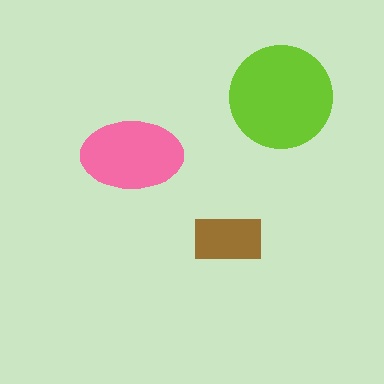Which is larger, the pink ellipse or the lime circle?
The lime circle.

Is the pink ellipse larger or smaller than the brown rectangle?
Larger.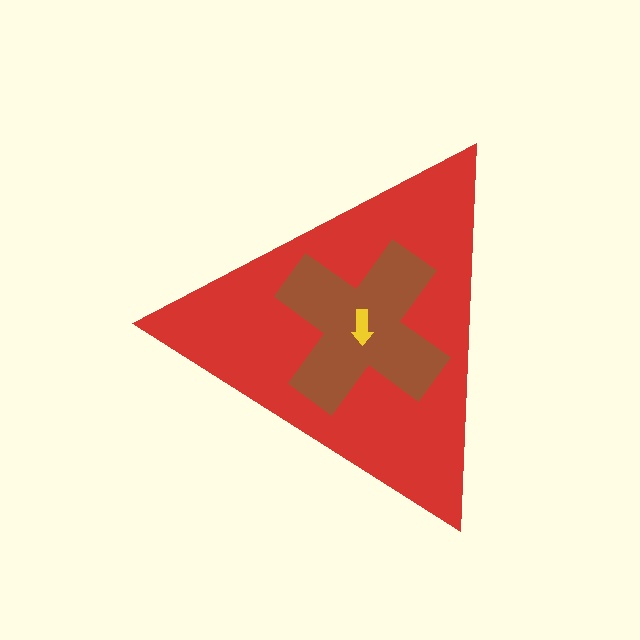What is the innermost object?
The yellow arrow.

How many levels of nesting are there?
3.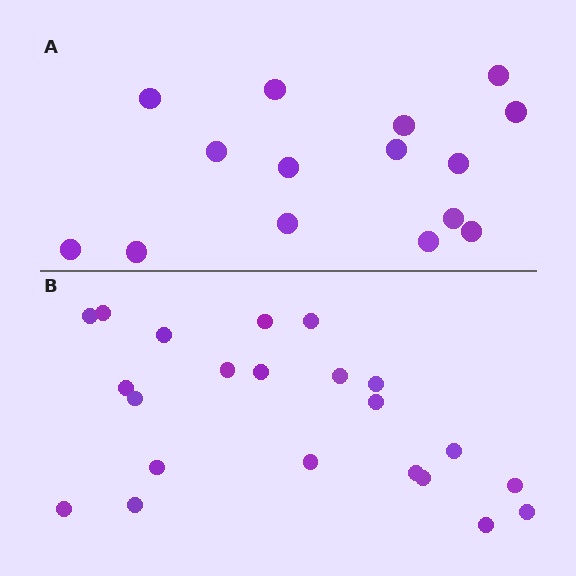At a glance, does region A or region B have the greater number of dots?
Region B (the bottom region) has more dots.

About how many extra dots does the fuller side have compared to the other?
Region B has roughly 8 or so more dots than region A.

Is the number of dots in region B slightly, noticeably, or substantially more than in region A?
Region B has substantially more. The ratio is roughly 1.5 to 1.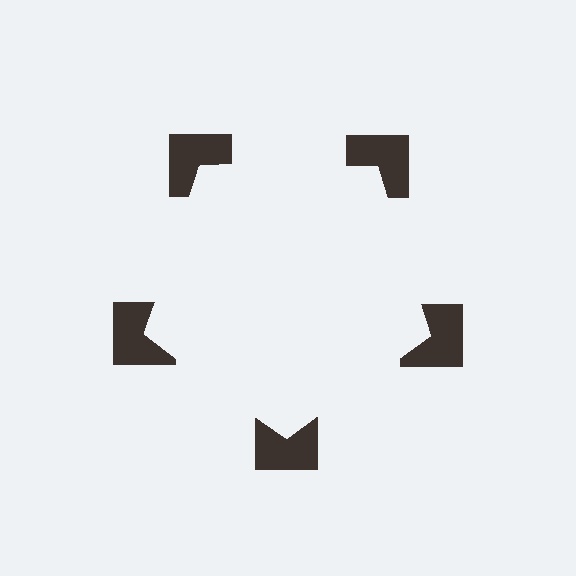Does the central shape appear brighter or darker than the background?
It typically appears slightly brighter than the background, even though no actual brightness change is drawn.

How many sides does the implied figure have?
5 sides.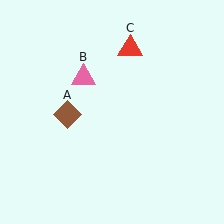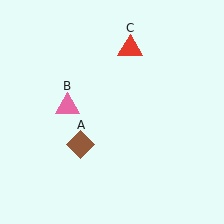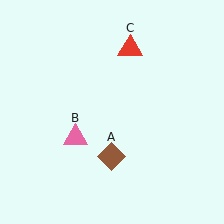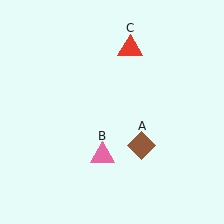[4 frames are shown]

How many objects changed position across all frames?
2 objects changed position: brown diamond (object A), pink triangle (object B).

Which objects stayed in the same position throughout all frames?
Red triangle (object C) remained stationary.